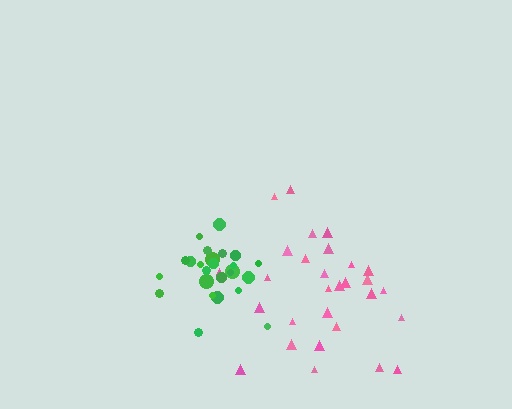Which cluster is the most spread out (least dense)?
Pink.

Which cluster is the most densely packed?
Green.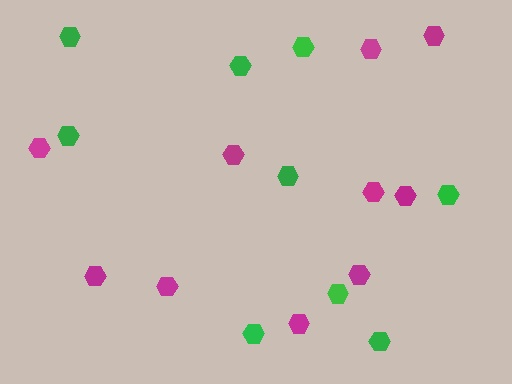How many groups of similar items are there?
There are 2 groups: one group of magenta hexagons (10) and one group of green hexagons (9).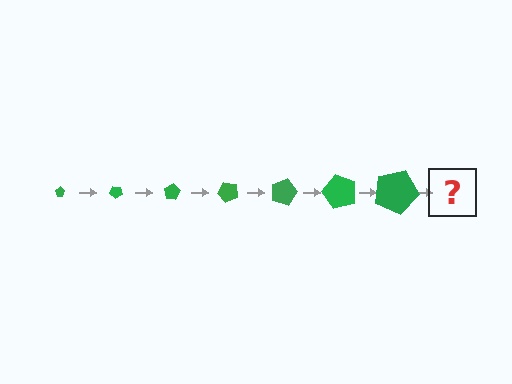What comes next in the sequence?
The next element should be a pentagon, larger than the previous one and rotated 280 degrees from the start.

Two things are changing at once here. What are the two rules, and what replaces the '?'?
The two rules are that the pentagon grows larger each step and it rotates 40 degrees each step. The '?' should be a pentagon, larger than the previous one and rotated 280 degrees from the start.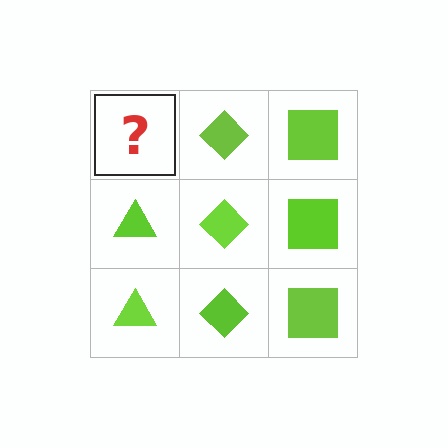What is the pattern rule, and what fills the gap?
The rule is that each column has a consistent shape. The gap should be filled with a lime triangle.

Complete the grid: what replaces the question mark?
The question mark should be replaced with a lime triangle.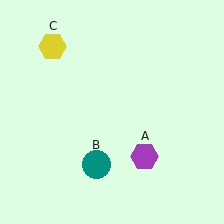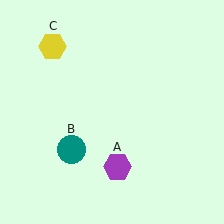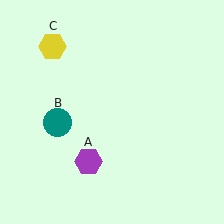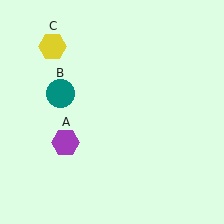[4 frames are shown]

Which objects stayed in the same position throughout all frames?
Yellow hexagon (object C) remained stationary.